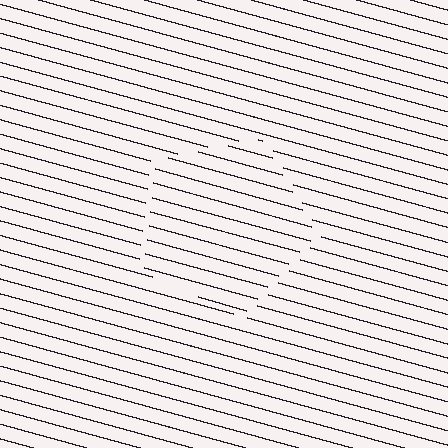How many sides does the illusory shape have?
5 sides — the line-ends trace a pentagon.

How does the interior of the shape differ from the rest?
The interior of the shape contains the same grating, shifted by half a period — the contour is defined by the phase discontinuity where line-ends from the inner and outer gratings abut.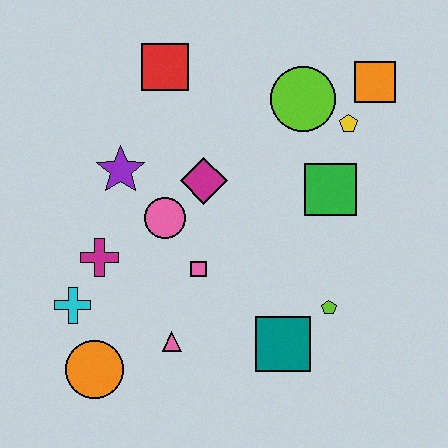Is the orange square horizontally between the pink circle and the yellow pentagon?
No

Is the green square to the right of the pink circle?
Yes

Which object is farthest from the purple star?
The orange square is farthest from the purple star.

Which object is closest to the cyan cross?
The magenta cross is closest to the cyan cross.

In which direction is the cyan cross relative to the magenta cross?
The cyan cross is below the magenta cross.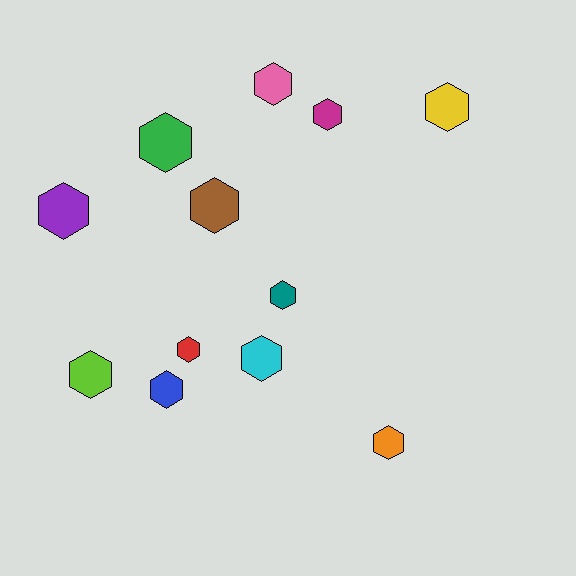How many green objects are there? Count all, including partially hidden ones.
There is 1 green object.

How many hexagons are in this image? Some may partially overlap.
There are 12 hexagons.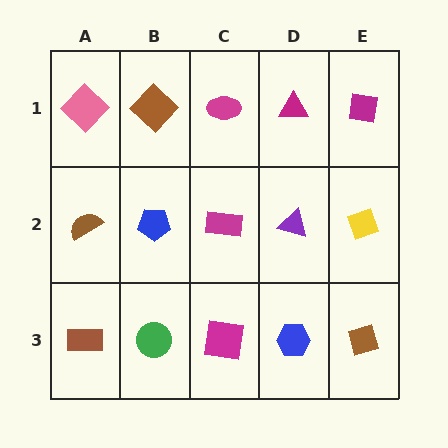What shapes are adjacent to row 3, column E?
A yellow diamond (row 2, column E), a blue hexagon (row 3, column D).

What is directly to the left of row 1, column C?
A brown diamond.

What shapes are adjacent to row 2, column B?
A brown diamond (row 1, column B), a green circle (row 3, column B), a brown semicircle (row 2, column A), a magenta rectangle (row 2, column C).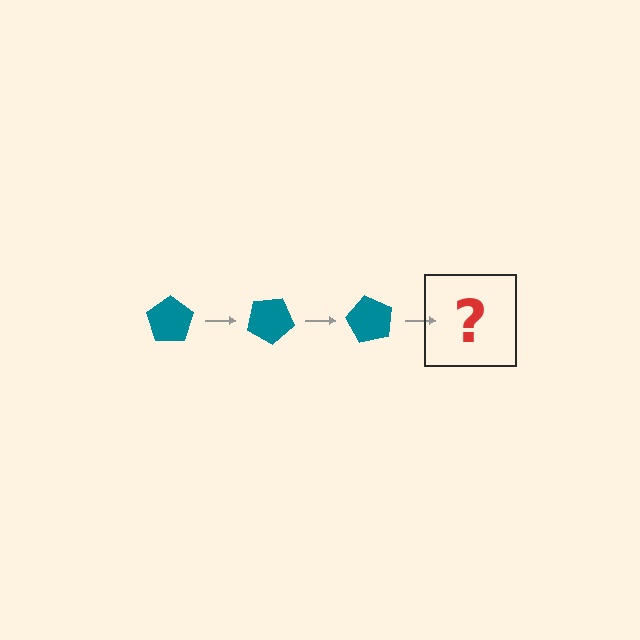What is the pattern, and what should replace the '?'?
The pattern is that the pentagon rotates 30 degrees each step. The '?' should be a teal pentagon rotated 90 degrees.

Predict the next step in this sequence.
The next step is a teal pentagon rotated 90 degrees.